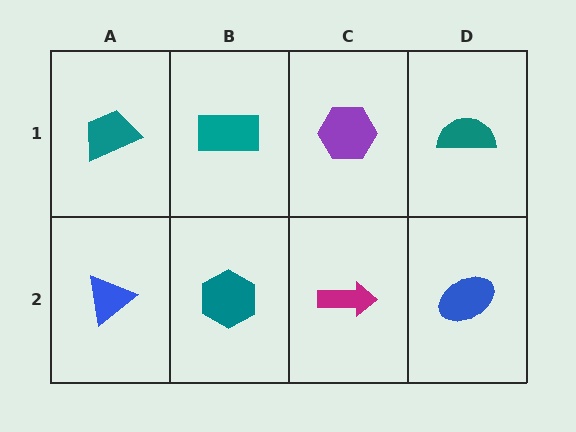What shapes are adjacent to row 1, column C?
A magenta arrow (row 2, column C), a teal rectangle (row 1, column B), a teal semicircle (row 1, column D).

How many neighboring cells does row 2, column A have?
2.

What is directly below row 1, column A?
A blue triangle.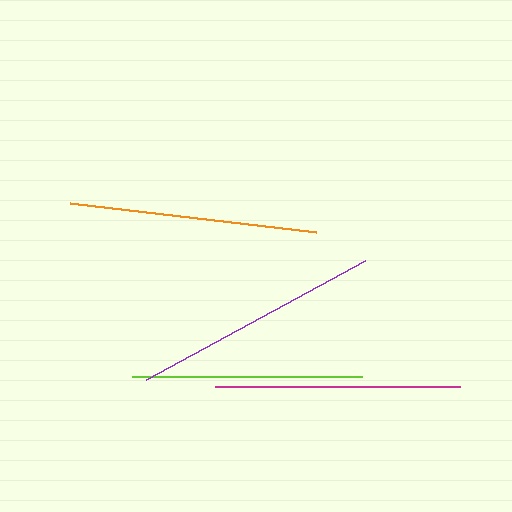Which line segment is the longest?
The purple line is the longest at approximately 250 pixels.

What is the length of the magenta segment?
The magenta segment is approximately 245 pixels long.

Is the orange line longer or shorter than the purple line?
The purple line is longer than the orange line.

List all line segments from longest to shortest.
From longest to shortest: purple, orange, magenta, lime.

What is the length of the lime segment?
The lime segment is approximately 231 pixels long.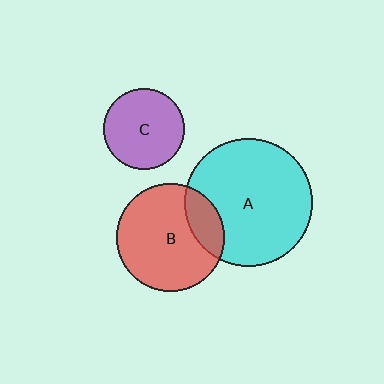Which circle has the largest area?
Circle A (cyan).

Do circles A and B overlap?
Yes.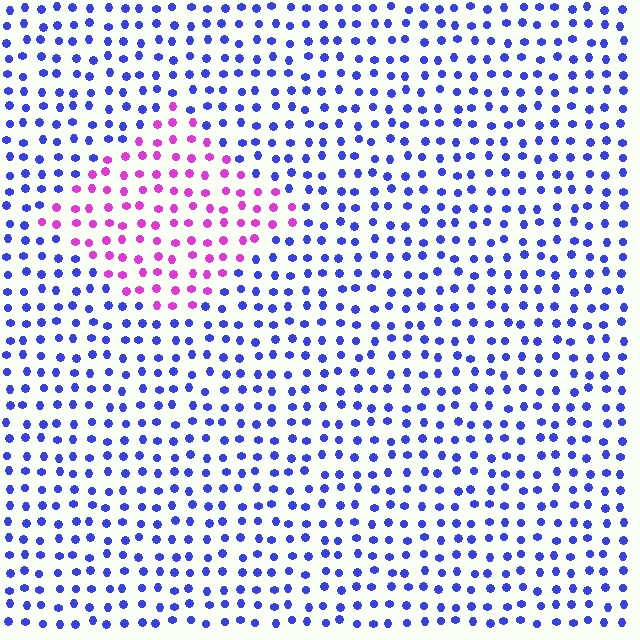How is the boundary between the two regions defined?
The boundary is defined purely by a slight shift in hue (about 67 degrees). Spacing, size, and orientation are identical on both sides.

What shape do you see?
I see a diamond.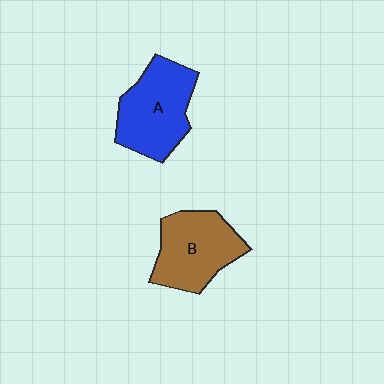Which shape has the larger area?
Shape A (blue).